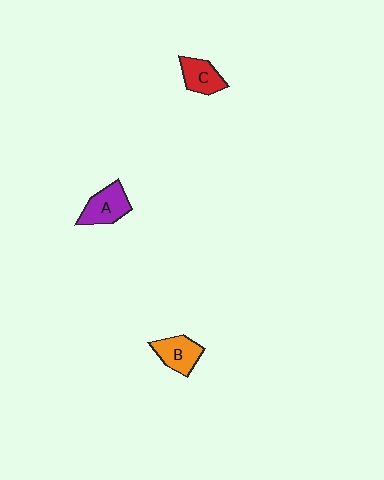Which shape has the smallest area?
Shape C (red).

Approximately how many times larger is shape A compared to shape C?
Approximately 1.2 times.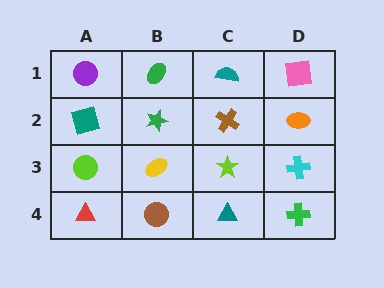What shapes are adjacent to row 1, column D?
An orange ellipse (row 2, column D), a teal semicircle (row 1, column C).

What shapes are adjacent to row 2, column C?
A teal semicircle (row 1, column C), a lime star (row 3, column C), a green star (row 2, column B), an orange ellipse (row 2, column D).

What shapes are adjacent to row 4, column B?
A yellow ellipse (row 3, column B), a red triangle (row 4, column A), a teal triangle (row 4, column C).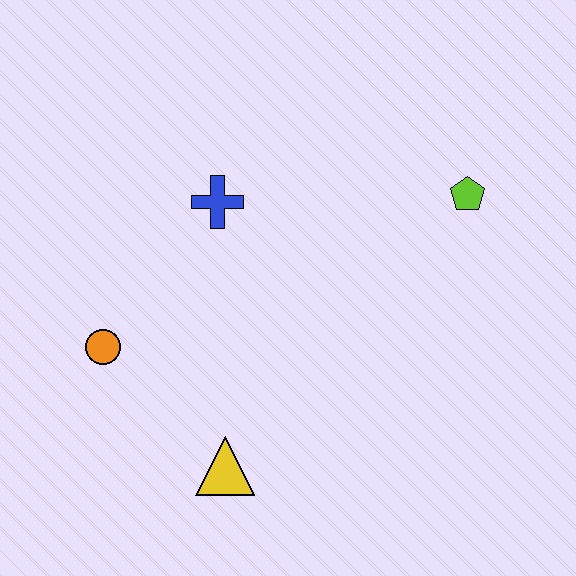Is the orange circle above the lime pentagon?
No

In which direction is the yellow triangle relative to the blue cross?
The yellow triangle is below the blue cross.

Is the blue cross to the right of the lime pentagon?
No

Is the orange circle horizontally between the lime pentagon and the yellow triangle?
No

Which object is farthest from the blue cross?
The yellow triangle is farthest from the blue cross.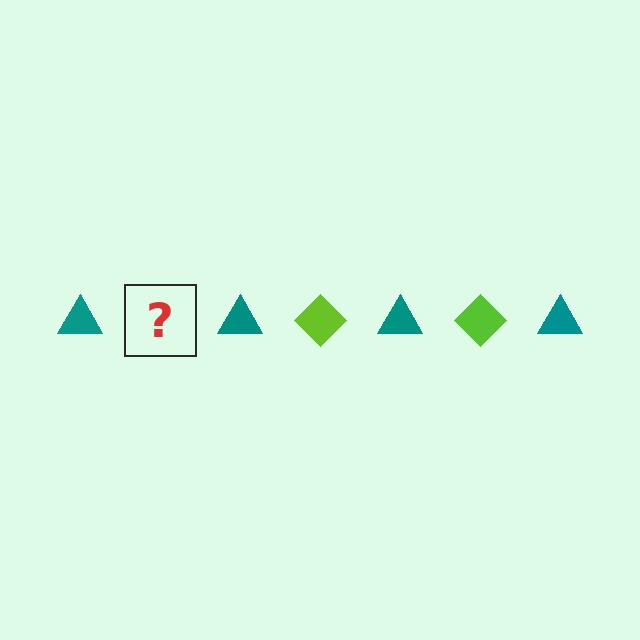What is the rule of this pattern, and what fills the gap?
The rule is that the pattern alternates between teal triangle and lime diamond. The gap should be filled with a lime diamond.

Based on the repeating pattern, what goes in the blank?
The blank should be a lime diamond.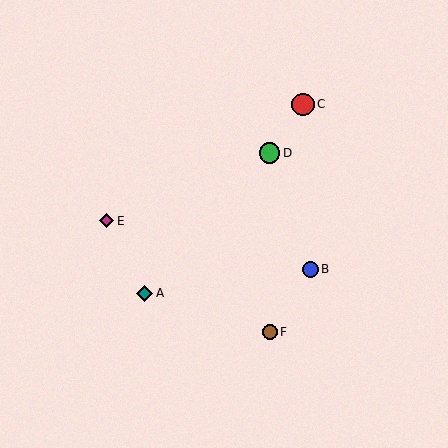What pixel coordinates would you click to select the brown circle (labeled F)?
Click at (270, 332) to select the brown circle F.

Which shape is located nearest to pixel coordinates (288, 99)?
The red circle (labeled C) at (303, 104) is nearest to that location.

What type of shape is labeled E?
Shape E is a magenta diamond.